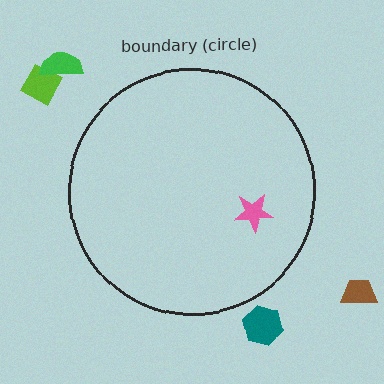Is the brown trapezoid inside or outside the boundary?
Outside.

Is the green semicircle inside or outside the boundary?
Outside.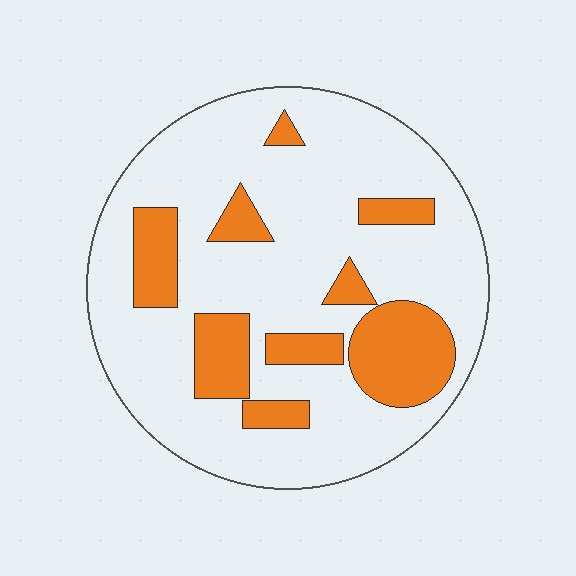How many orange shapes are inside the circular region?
9.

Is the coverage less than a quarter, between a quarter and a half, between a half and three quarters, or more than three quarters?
Less than a quarter.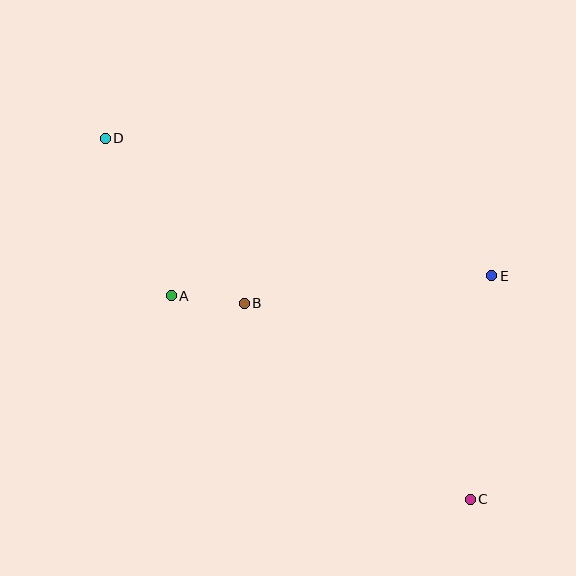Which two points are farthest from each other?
Points C and D are farthest from each other.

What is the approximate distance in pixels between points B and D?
The distance between B and D is approximately 216 pixels.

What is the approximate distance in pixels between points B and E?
The distance between B and E is approximately 249 pixels.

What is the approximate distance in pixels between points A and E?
The distance between A and E is approximately 321 pixels.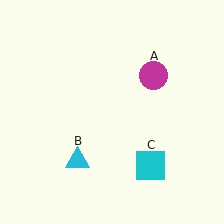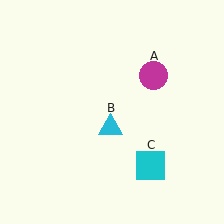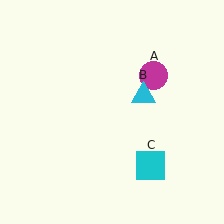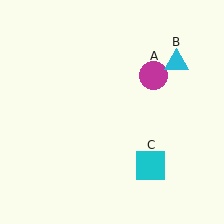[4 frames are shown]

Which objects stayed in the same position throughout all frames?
Magenta circle (object A) and cyan square (object C) remained stationary.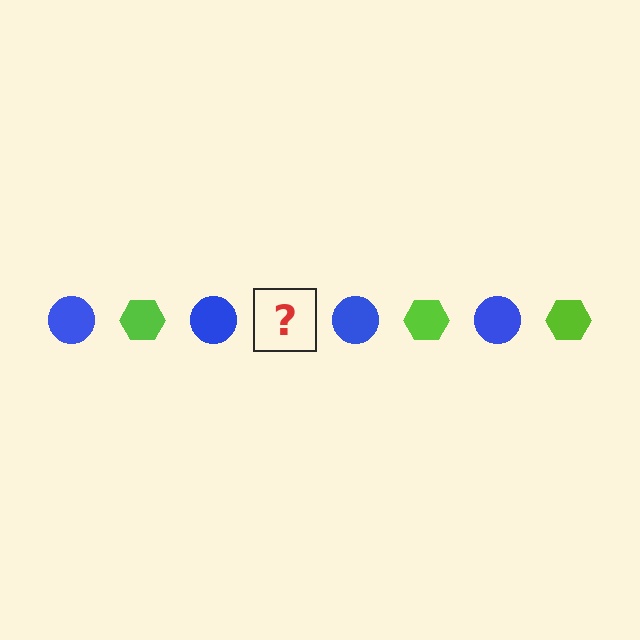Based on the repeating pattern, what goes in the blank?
The blank should be a lime hexagon.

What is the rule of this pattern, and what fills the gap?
The rule is that the pattern alternates between blue circle and lime hexagon. The gap should be filled with a lime hexagon.